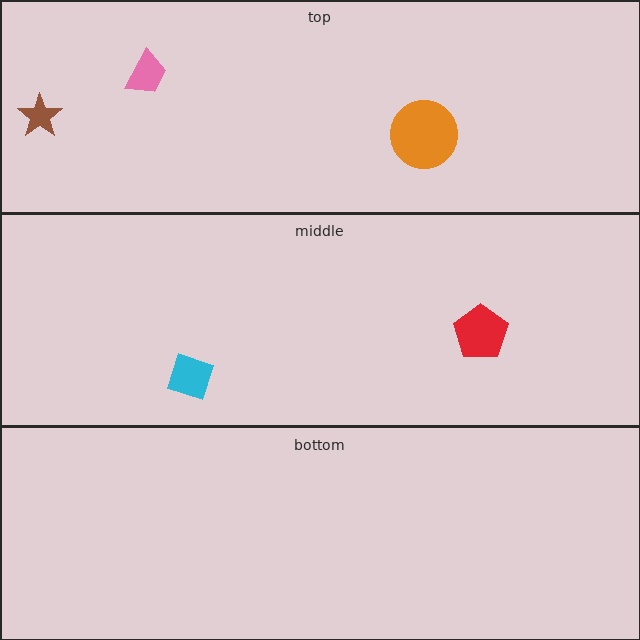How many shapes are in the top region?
3.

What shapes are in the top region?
The brown star, the pink trapezoid, the orange circle.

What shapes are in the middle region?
The cyan diamond, the red pentagon.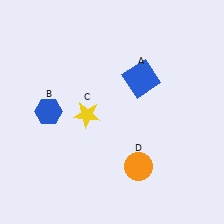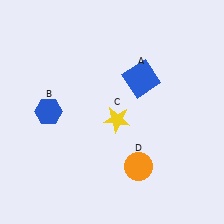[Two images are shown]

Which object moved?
The yellow star (C) moved right.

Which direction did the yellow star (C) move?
The yellow star (C) moved right.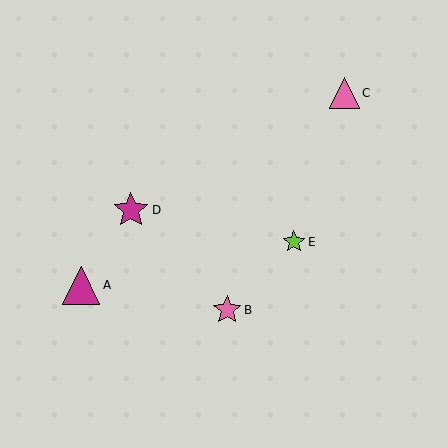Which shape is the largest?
The magenta triangle (labeled A) is the largest.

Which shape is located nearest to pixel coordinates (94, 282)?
The magenta triangle (labeled A) at (81, 285) is nearest to that location.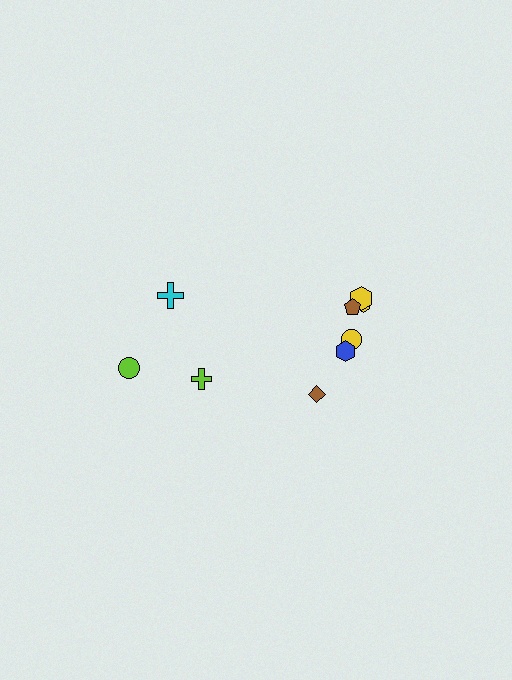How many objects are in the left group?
There are 3 objects.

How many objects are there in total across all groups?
There are 9 objects.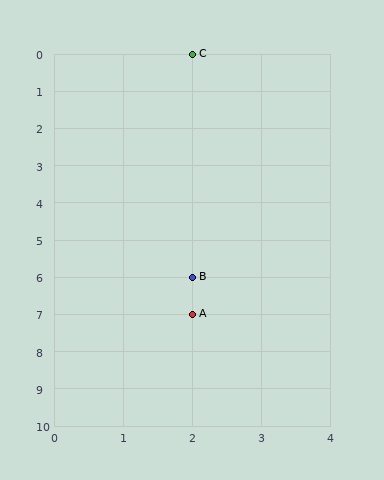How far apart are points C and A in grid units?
Points C and A are 7 rows apart.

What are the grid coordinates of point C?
Point C is at grid coordinates (2, 0).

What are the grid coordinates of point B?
Point B is at grid coordinates (2, 6).